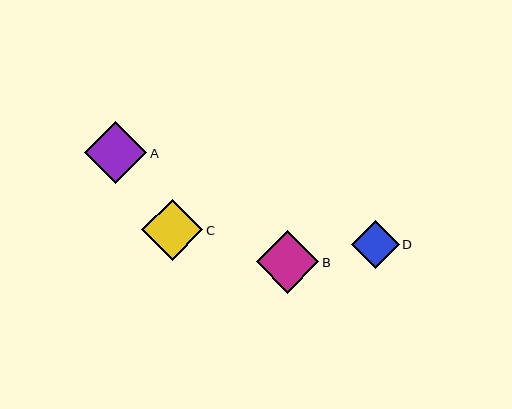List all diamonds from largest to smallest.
From largest to smallest: B, A, C, D.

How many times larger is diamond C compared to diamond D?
Diamond C is approximately 1.3 times the size of diamond D.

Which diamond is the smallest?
Diamond D is the smallest with a size of approximately 48 pixels.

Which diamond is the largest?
Diamond B is the largest with a size of approximately 63 pixels.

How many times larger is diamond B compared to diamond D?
Diamond B is approximately 1.3 times the size of diamond D.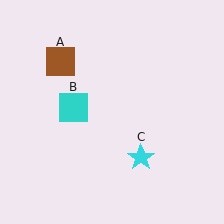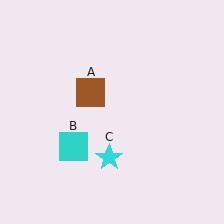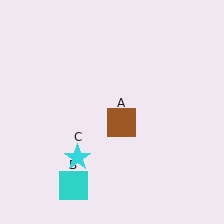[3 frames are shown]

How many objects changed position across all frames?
3 objects changed position: brown square (object A), cyan square (object B), cyan star (object C).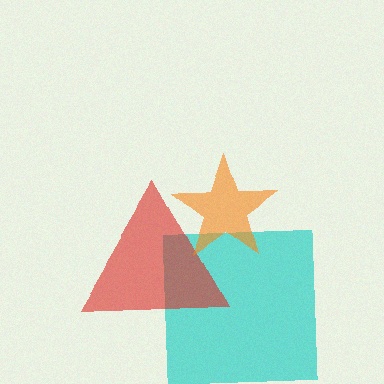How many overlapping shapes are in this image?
There are 3 overlapping shapes in the image.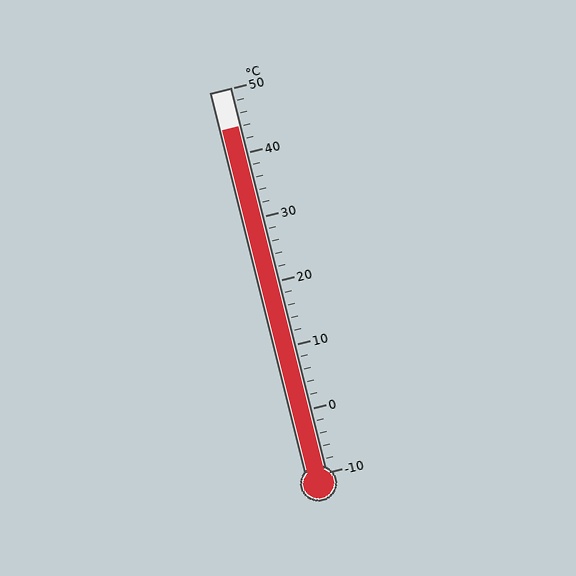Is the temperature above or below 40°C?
The temperature is above 40°C.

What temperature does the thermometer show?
The thermometer shows approximately 44°C.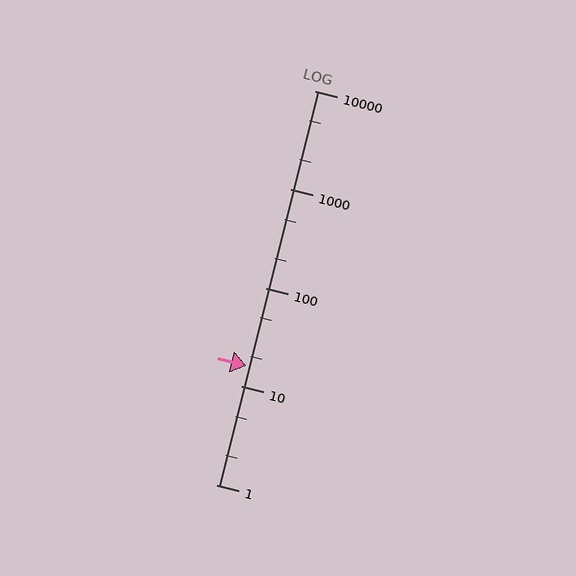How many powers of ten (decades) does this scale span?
The scale spans 4 decades, from 1 to 10000.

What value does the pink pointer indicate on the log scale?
The pointer indicates approximately 16.